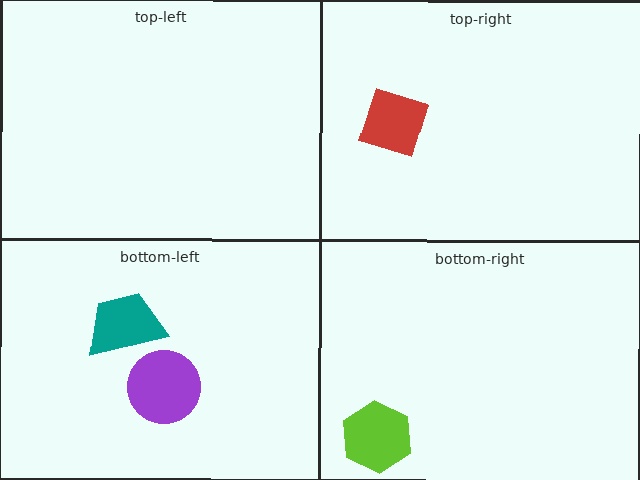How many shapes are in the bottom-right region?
1.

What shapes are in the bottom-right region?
The lime hexagon.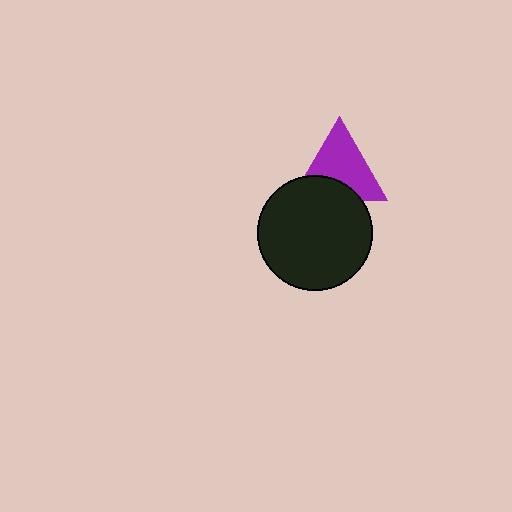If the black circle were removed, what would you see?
You would see the complete purple triangle.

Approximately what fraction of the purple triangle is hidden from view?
Roughly 32% of the purple triangle is hidden behind the black circle.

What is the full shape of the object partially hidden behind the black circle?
The partially hidden object is a purple triangle.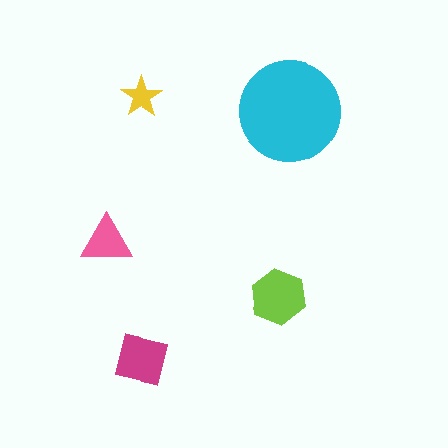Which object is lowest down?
The magenta square is bottommost.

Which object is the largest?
The cyan circle.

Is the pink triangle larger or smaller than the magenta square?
Smaller.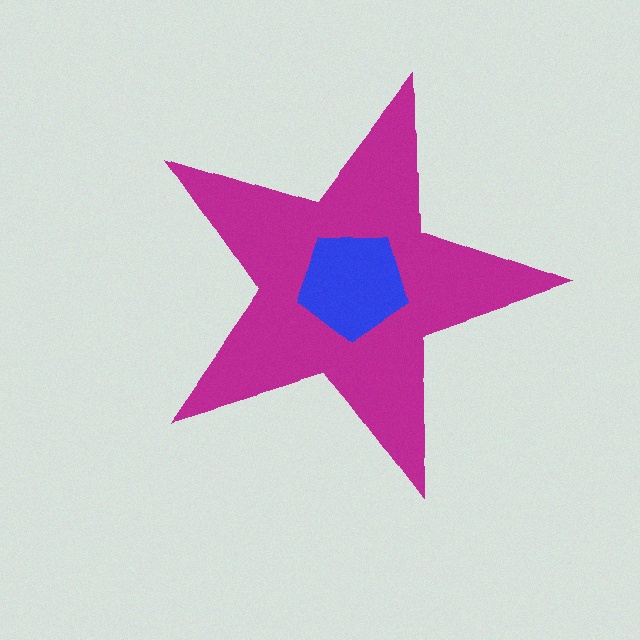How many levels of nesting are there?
2.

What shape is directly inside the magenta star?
The blue pentagon.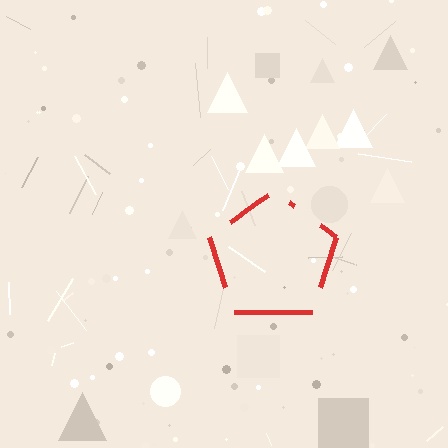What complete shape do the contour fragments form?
The contour fragments form a pentagon.